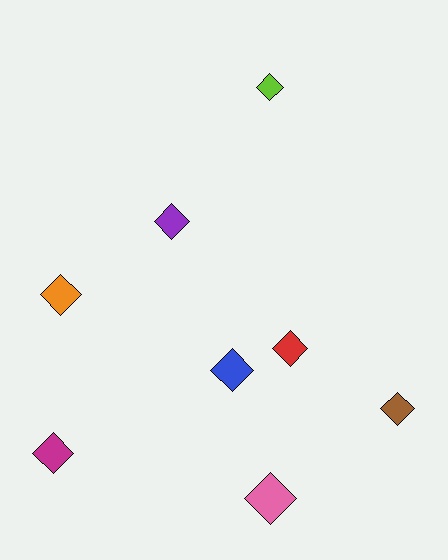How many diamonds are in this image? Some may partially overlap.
There are 8 diamonds.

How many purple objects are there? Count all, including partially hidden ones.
There is 1 purple object.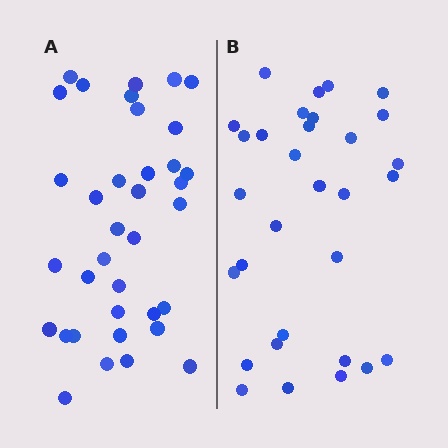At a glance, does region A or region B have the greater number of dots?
Region A (the left region) has more dots.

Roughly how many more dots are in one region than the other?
Region A has about 5 more dots than region B.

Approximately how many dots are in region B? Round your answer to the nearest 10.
About 30 dots. (The exact count is 31, which rounds to 30.)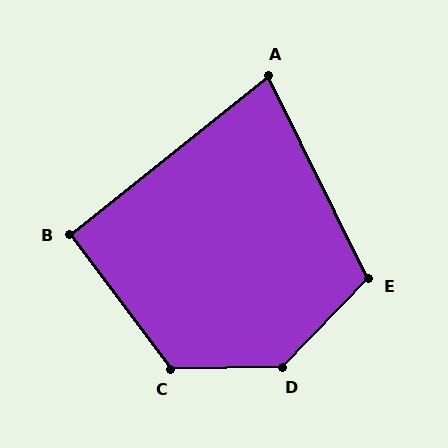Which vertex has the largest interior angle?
D, at approximately 135 degrees.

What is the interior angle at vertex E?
Approximately 110 degrees (obtuse).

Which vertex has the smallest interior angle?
A, at approximately 78 degrees.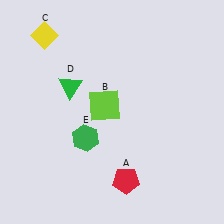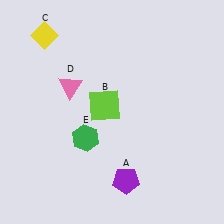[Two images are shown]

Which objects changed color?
A changed from red to purple. D changed from green to pink.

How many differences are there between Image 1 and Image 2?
There are 2 differences between the two images.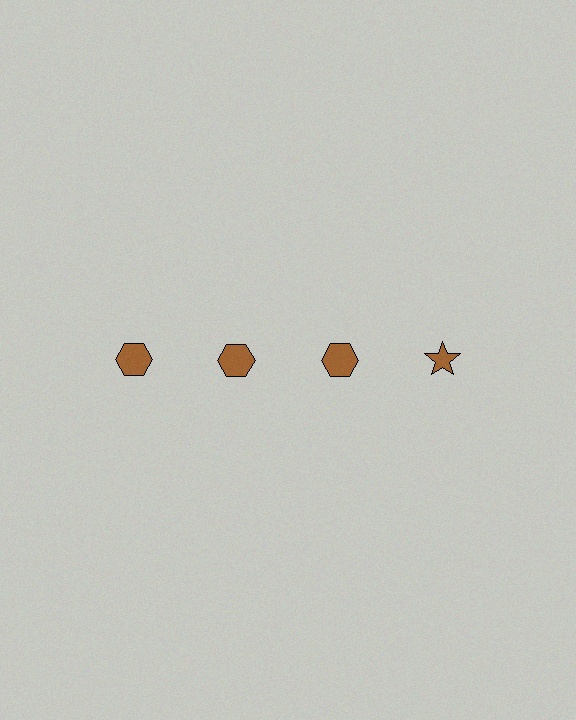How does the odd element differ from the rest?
It has a different shape: star instead of hexagon.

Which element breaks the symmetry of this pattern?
The brown star in the top row, second from right column breaks the symmetry. All other shapes are brown hexagons.